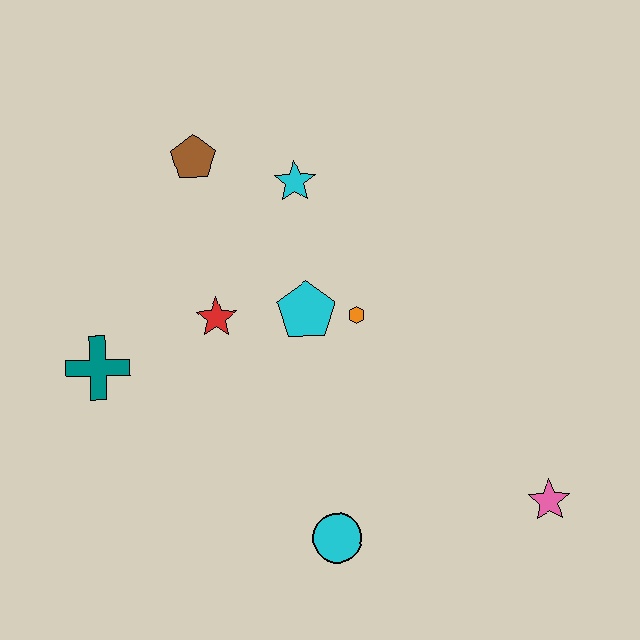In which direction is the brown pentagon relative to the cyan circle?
The brown pentagon is above the cyan circle.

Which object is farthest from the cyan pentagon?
The pink star is farthest from the cyan pentagon.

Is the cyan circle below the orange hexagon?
Yes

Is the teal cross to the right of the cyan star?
No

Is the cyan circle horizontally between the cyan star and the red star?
No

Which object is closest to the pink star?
The cyan circle is closest to the pink star.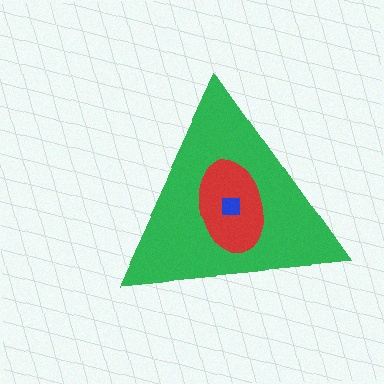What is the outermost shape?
The green triangle.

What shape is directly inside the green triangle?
The red ellipse.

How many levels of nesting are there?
3.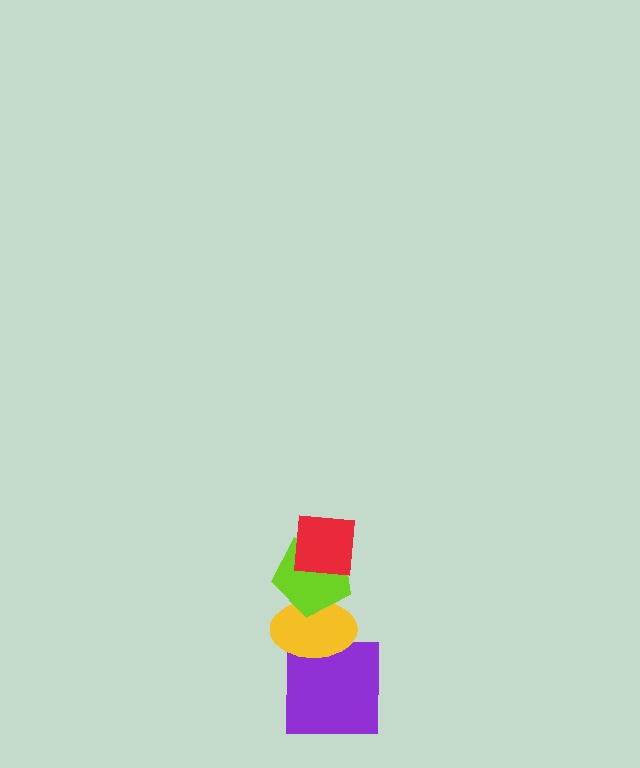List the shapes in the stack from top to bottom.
From top to bottom: the red square, the lime pentagon, the yellow ellipse, the purple square.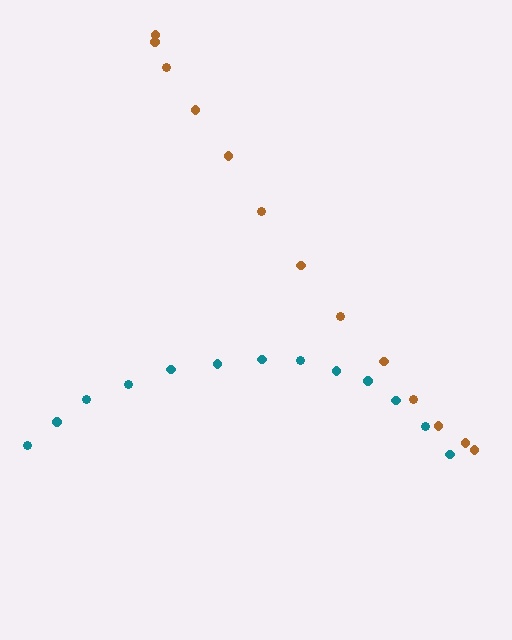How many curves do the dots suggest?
There are 2 distinct paths.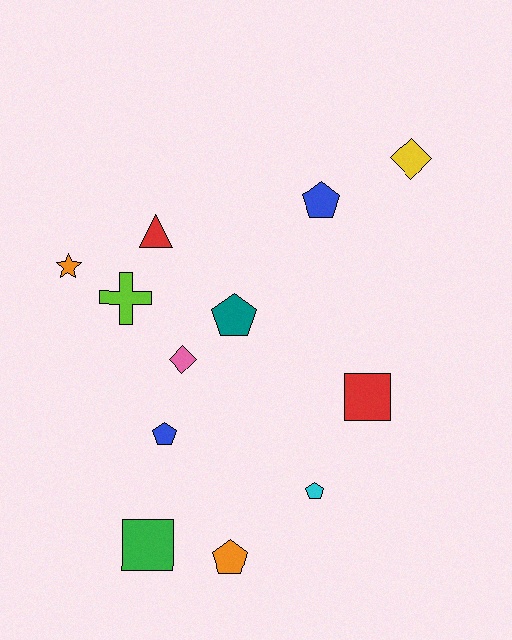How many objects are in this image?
There are 12 objects.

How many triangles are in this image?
There is 1 triangle.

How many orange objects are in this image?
There are 2 orange objects.